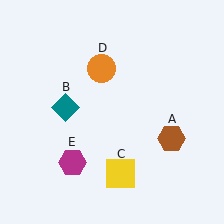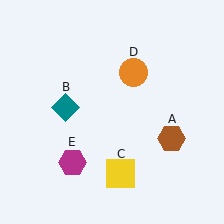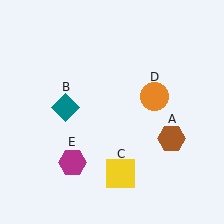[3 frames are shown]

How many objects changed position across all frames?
1 object changed position: orange circle (object D).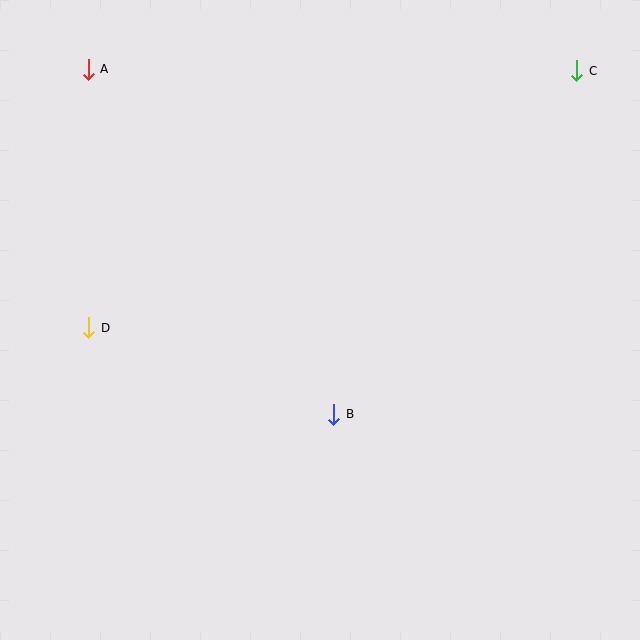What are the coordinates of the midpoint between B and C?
The midpoint between B and C is at (455, 243).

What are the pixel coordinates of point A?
Point A is at (88, 69).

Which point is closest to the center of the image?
Point B at (334, 414) is closest to the center.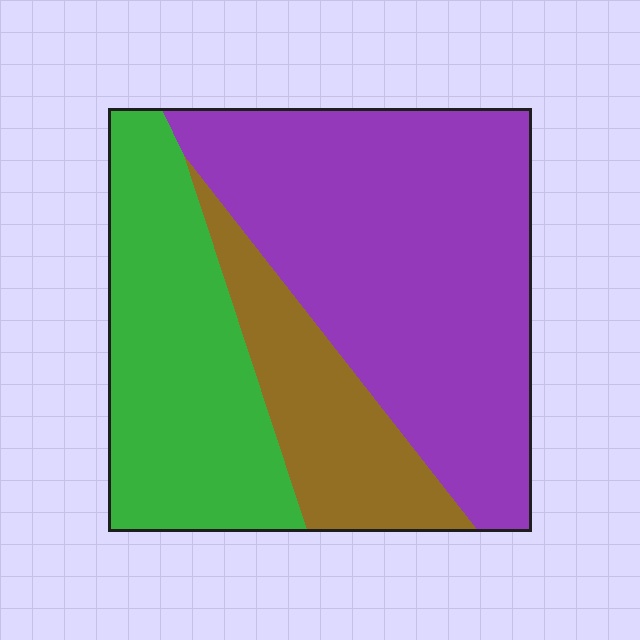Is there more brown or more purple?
Purple.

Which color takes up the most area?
Purple, at roughly 50%.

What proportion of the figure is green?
Green takes up about one third (1/3) of the figure.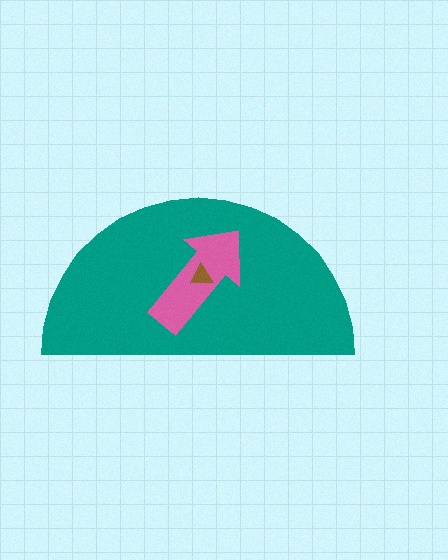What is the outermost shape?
The teal semicircle.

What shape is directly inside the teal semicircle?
The pink arrow.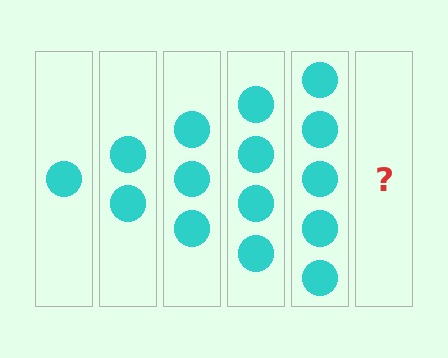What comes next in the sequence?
The next element should be 6 circles.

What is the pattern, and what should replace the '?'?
The pattern is that each step adds one more circle. The '?' should be 6 circles.